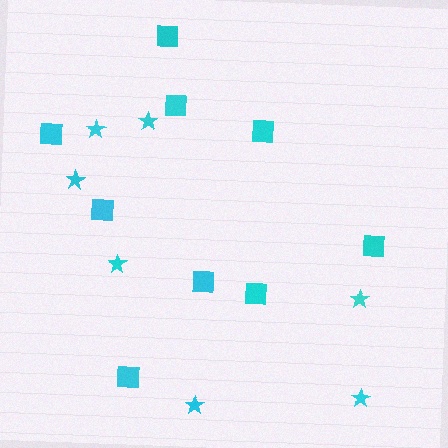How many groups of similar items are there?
There are 2 groups: one group of squares (9) and one group of stars (7).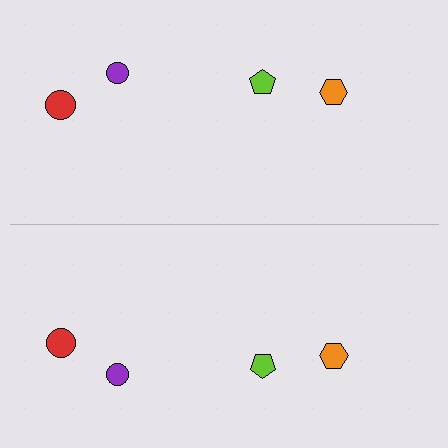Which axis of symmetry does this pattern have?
The pattern has a horizontal axis of symmetry running through the center of the image.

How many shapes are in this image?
There are 8 shapes in this image.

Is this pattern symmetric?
Yes, this pattern has bilateral (reflection) symmetry.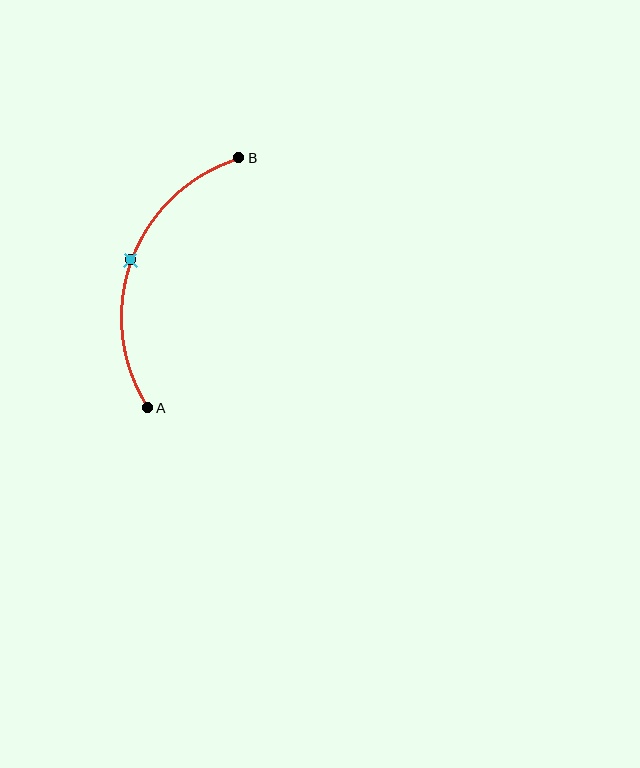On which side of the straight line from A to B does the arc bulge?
The arc bulges to the left of the straight line connecting A and B.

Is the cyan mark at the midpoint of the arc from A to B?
Yes. The cyan mark lies on the arc at equal arc-length from both A and B — it is the arc midpoint.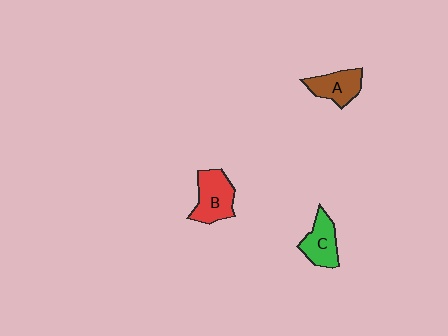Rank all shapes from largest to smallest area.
From largest to smallest: B (red), C (green), A (brown).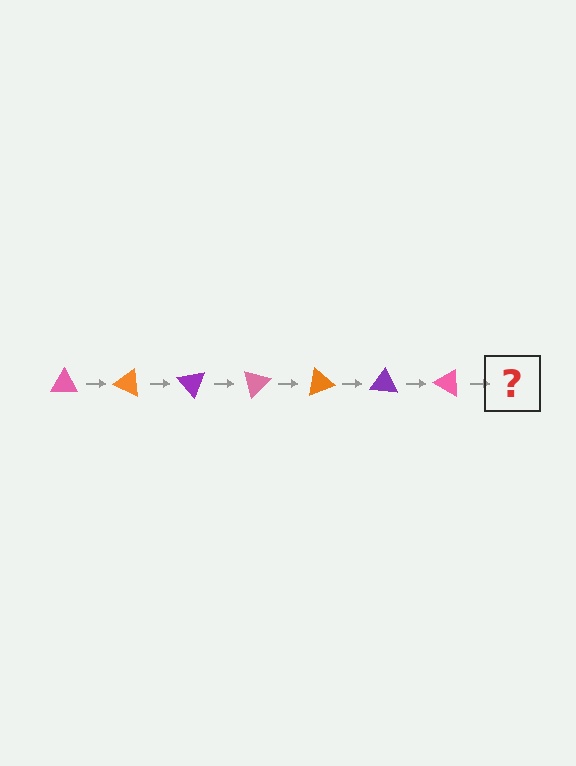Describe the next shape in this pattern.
It should be an orange triangle, rotated 175 degrees from the start.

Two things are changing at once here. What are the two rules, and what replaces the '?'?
The two rules are that it rotates 25 degrees each step and the color cycles through pink, orange, and purple. The '?' should be an orange triangle, rotated 175 degrees from the start.